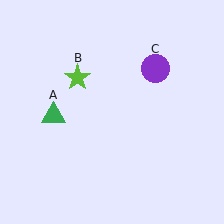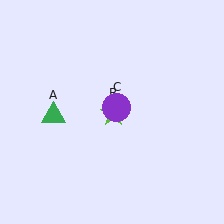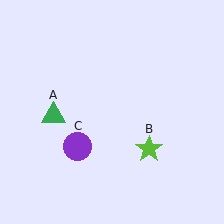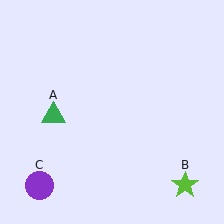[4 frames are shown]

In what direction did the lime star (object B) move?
The lime star (object B) moved down and to the right.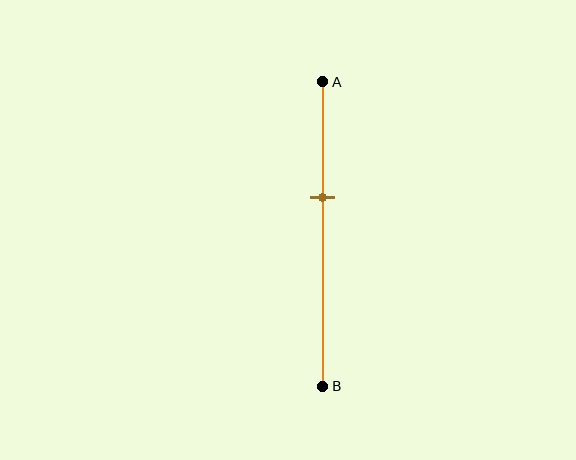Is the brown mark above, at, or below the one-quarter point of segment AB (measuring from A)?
The brown mark is below the one-quarter point of segment AB.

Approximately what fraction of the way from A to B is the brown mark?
The brown mark is approximately 40% of the way from A to B.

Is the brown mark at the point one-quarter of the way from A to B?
No, the mark is at about 40% from A, not at the 25% one-quarter point.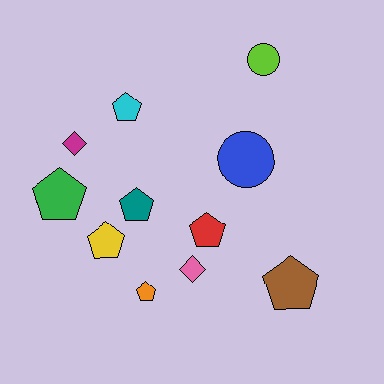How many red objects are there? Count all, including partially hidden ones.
There is 1 red object.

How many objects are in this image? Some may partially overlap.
There are 11 objects.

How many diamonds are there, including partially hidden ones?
There are 2 diamonds.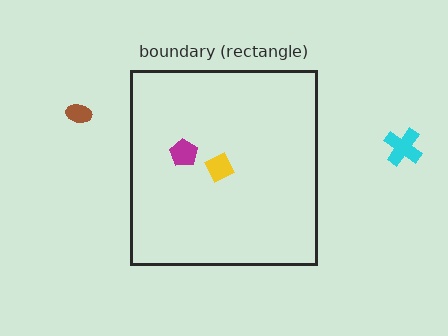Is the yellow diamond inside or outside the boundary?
Inside.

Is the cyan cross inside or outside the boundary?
Outside.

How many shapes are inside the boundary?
2 inside, 2 outside.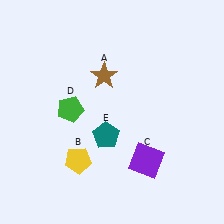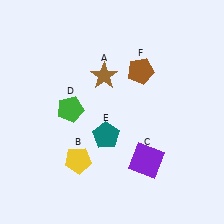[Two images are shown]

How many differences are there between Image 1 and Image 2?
There is 1 difference between the two images.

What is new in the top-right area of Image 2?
A brown pentagon (F) was added in the top-right area of Image 2.